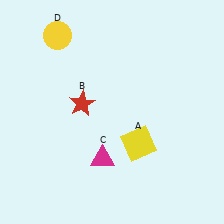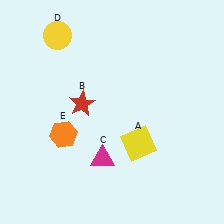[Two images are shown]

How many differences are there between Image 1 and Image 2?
There is 1 difference between the two images.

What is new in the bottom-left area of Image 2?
An orange hexagon (E) was added in the bottom-left area of Image 2.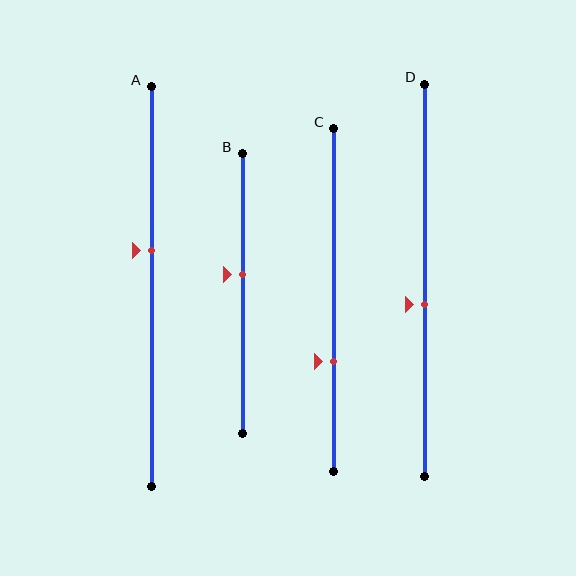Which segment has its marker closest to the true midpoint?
Segment D has its marker closest to the true midpoint.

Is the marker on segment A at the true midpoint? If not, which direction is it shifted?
No, the marker on segment A is shifted upward by about 9% of the segment length.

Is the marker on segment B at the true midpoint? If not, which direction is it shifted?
No, the marker on segment B is shifted upward by about 7% of the segment length.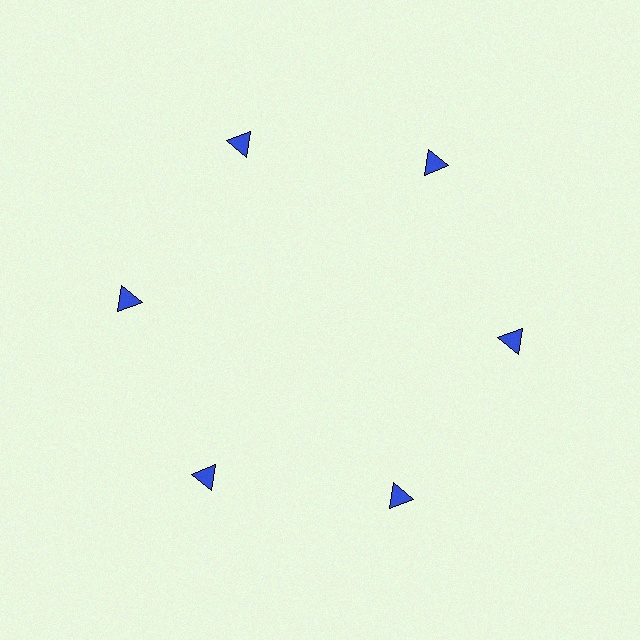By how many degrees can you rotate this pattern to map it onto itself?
The pattern maps onto itself every 60 degrees of rotation.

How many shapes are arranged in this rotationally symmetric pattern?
There are 6 shapes, arranged in 6 groups of 1.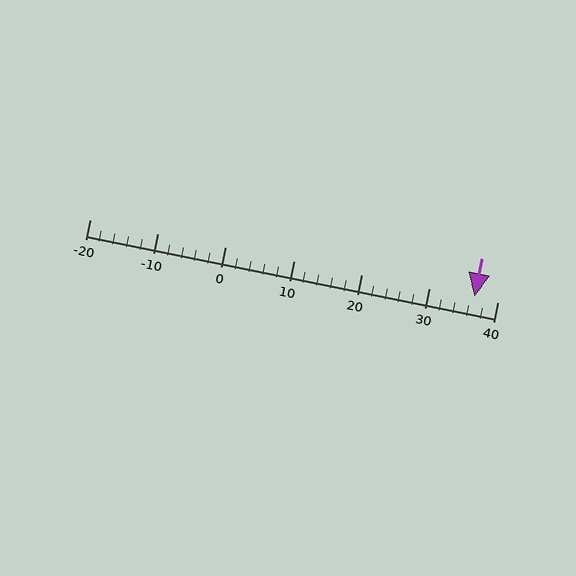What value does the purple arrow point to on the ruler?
The purple arrow points to approximately 37.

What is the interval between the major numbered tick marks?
The major tick marks are spaced 10 units apart.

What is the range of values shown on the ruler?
The ruler shows values from -20 to 40.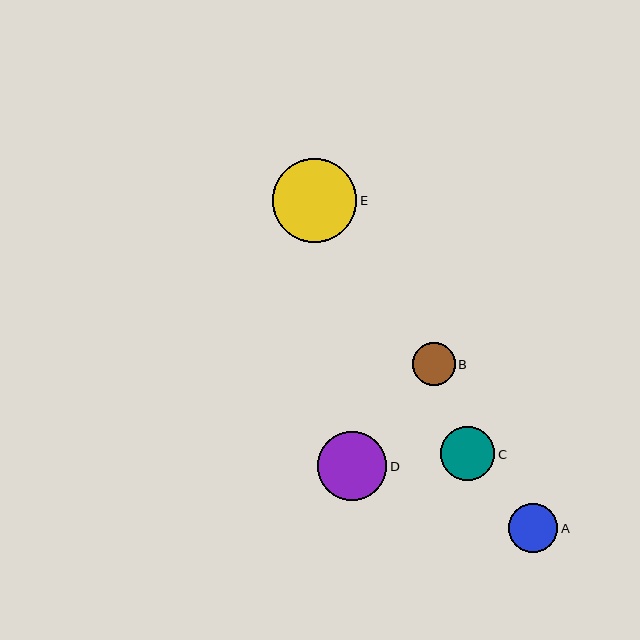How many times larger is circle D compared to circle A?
Circle D is approximately 1.4 times the size of circle A.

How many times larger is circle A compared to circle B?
Circle A is approximately 1.1 times the size of circle B.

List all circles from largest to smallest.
From largest to smallest: E, D, C, A, B.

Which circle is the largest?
Circle E is the largest with a size of approximately 84 pixels.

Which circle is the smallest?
Circle B is the smallest with a size of approximately 43 pixels.